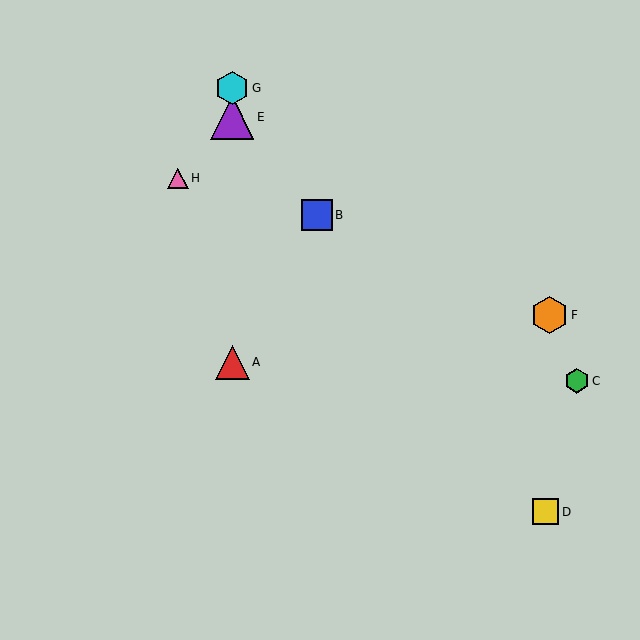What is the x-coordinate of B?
Object B is at x≈317.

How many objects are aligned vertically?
3 objects (A, E, G) are aligned vertically.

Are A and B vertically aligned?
No, A is at x≈232 and B is at x≈317.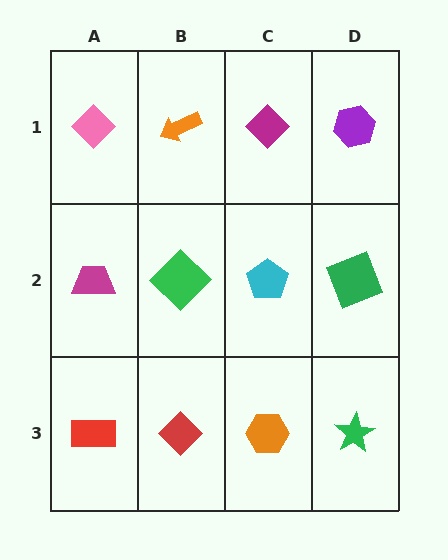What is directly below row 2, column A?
A red rectangle.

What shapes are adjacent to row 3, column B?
A green diamond (row 2, column B), a red rectangle (row 3, column A), an orange hexagon (row 3, column C).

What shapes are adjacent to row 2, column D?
A purple hexagon (row 1, column D), a green star (row 3, column D), a cyan pentagon (row 2, column C).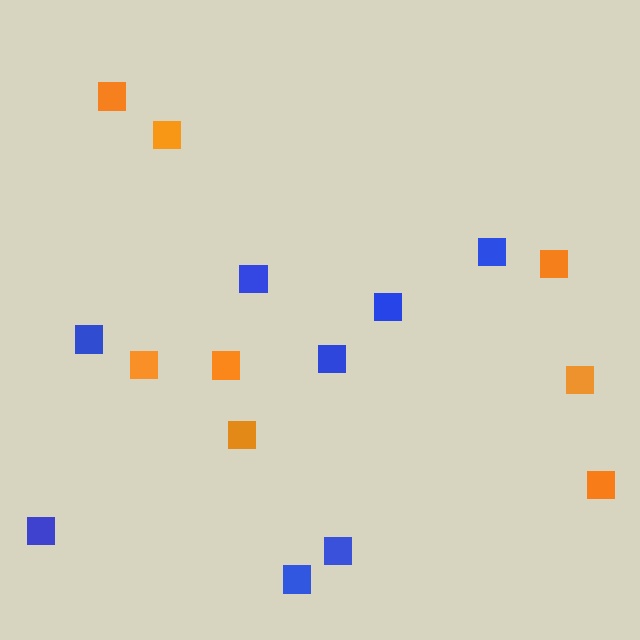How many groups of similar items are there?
There are 2 groups: one group of orange squares (8) and one group of blue squares (8).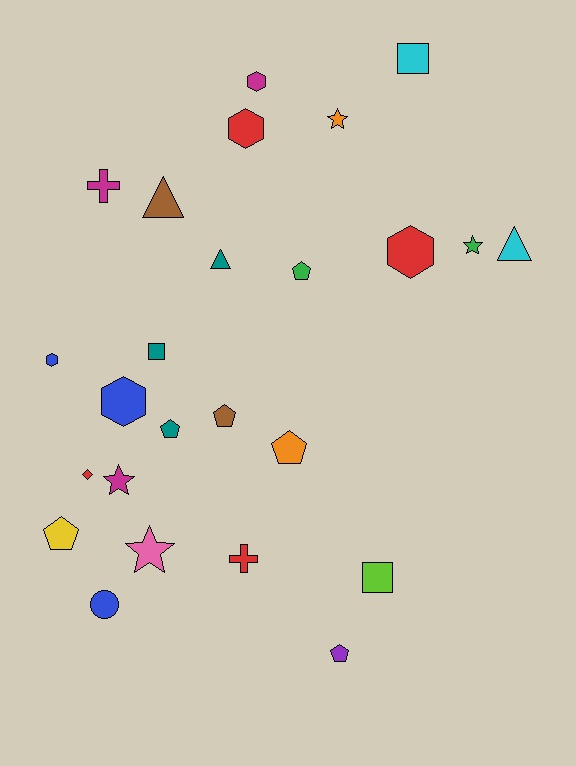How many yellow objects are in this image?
There is 1 yellow object.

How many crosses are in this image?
There are 2 crosses.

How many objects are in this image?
There are 25 objects.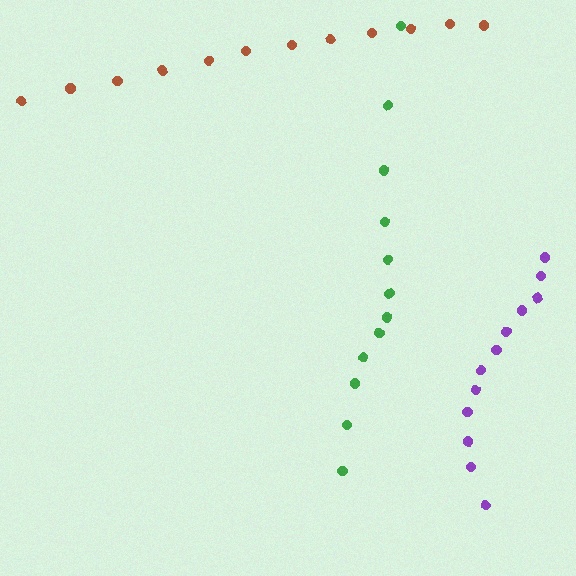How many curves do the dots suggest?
There are 3 distinct paths.